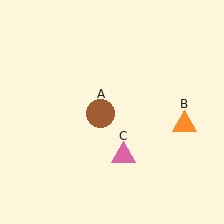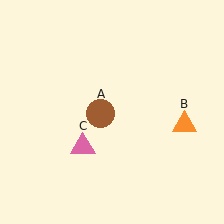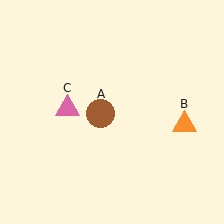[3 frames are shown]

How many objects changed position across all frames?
1 object changed position: pink triangle (object C).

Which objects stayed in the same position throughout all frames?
Brown circle (object A) and orange triangle (object B) remained stationary.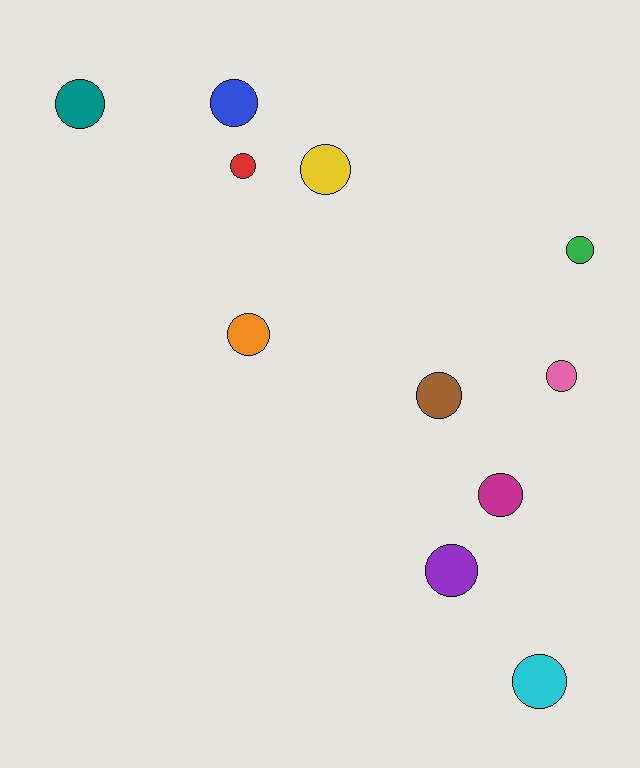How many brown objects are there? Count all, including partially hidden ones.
There is 1 brown object.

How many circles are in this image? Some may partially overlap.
There are 11 circles.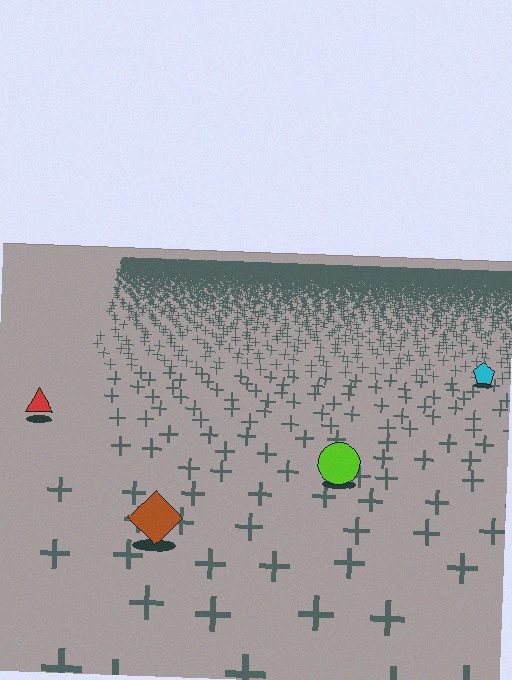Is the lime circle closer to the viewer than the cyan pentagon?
Yes. The lime circle is closer — you can tell from the texture gradient: the ground texture is coarser near it.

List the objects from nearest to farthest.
From nearest to farthest: the brown diamond, the lime circle, the red triangle, the cyan pentagon.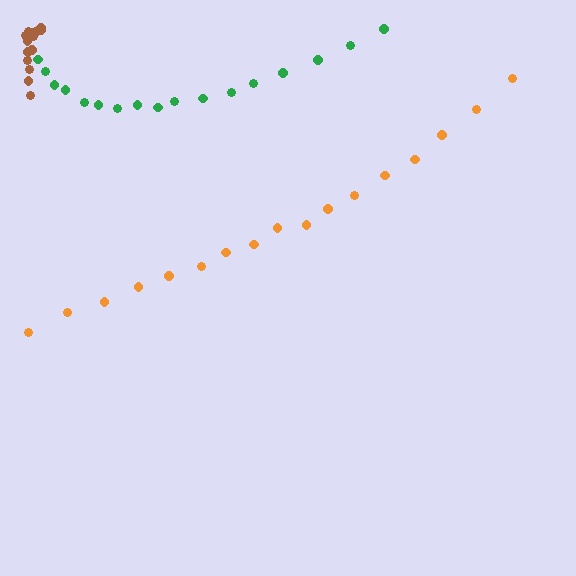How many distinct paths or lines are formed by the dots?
There are 3 distinct paths.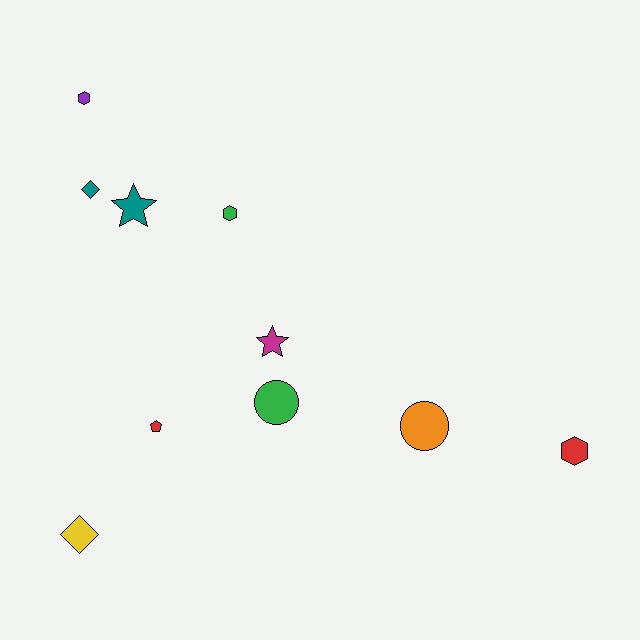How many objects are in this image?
There are 10 objects.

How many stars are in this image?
There are 2 stars.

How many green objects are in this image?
There are 2 green objects.